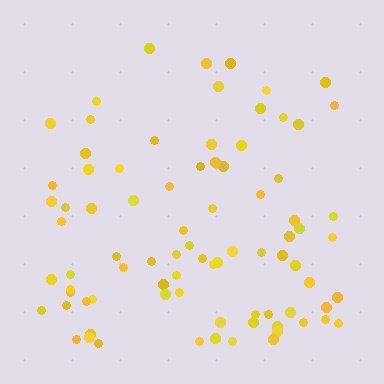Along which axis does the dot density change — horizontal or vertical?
Vertical.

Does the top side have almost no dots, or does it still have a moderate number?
Still a moderate number, just noticeably fewer than the bottom.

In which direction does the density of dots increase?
From top to bottom, with the bottom side densest.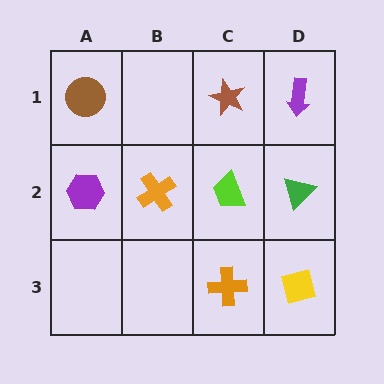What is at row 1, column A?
A brown circle.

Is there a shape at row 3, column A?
No, that cell is empty.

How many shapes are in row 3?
2 shapes.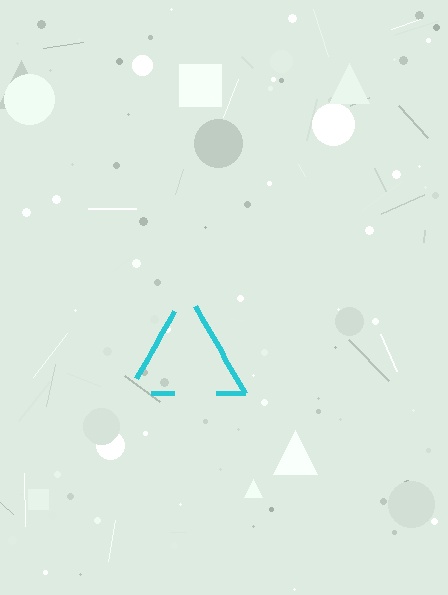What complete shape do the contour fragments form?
The contour fragments form a triangle.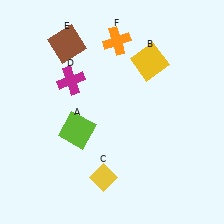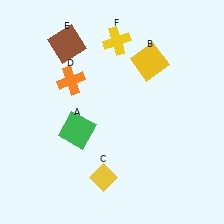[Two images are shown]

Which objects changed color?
A changed from lime to green. D changed from magenta to orange. F changed from orange to yellow.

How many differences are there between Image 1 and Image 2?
There are 3 differences between the two images.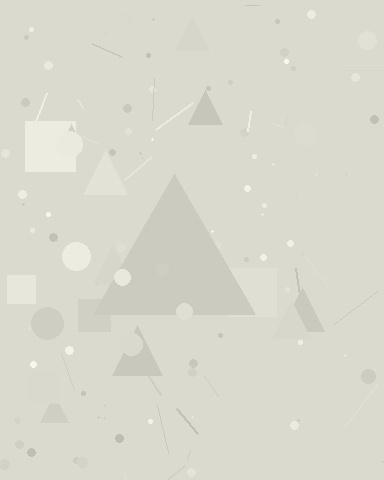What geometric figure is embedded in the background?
A triangle is embedded in the background.